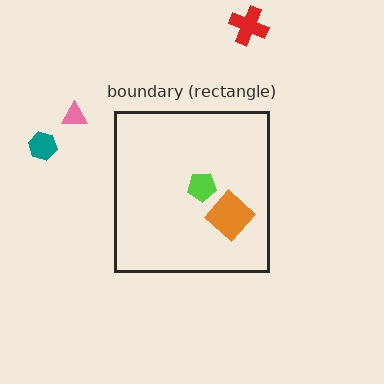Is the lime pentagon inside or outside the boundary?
Inside.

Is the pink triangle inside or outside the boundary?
Outside.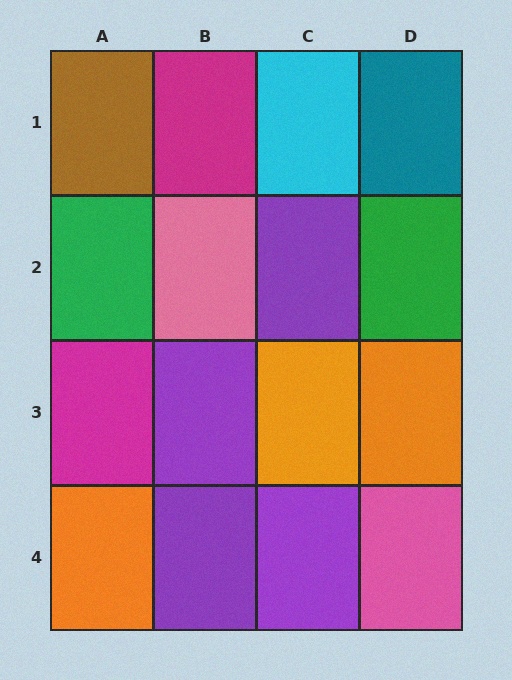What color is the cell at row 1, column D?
Teal.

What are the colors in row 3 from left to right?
Magenta, purple, orange, orange.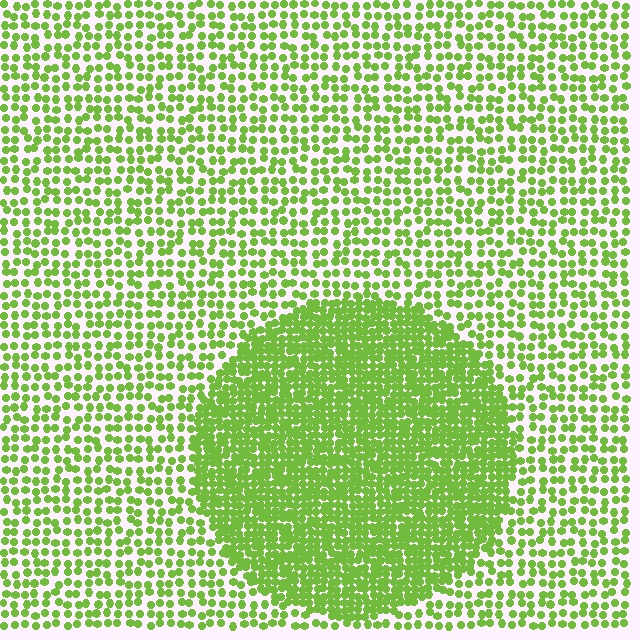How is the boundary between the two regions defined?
The boundary is defined by a change in element density (approximately 2.2x ratio). All elements are the same color, size, and shape.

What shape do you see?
I see a circle.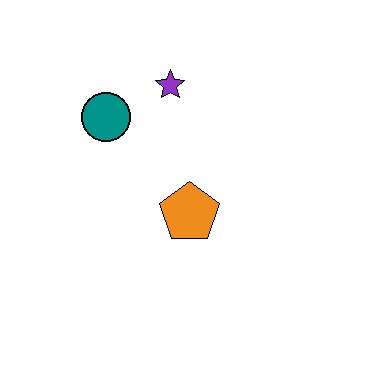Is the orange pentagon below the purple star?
Yes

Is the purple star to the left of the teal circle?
No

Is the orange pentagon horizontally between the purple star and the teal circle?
No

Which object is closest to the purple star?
The teal circle is closest to the purple star.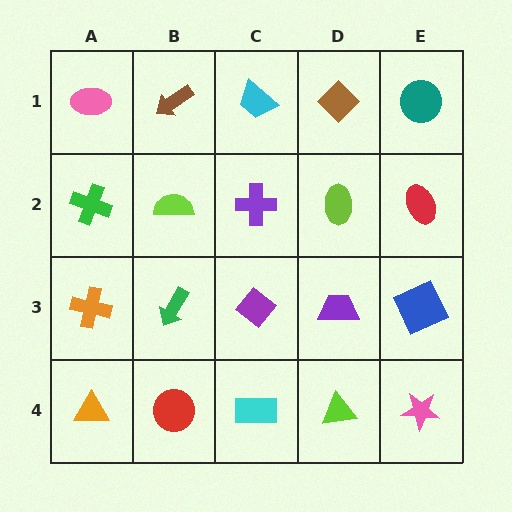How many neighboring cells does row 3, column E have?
3.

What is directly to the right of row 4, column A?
A red circle.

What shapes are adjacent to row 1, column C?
A purple cross (row 2, column C), a brown arrow (row 1, column B), a brown diamond (row 1, column D).